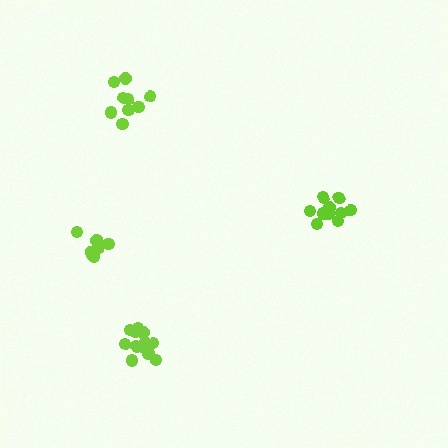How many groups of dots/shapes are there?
There are 4 groups.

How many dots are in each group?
Group 1: 11 dots, Group 2: 9 dots, Group 3: 8 dots, Group 4: 13 dots (41 total).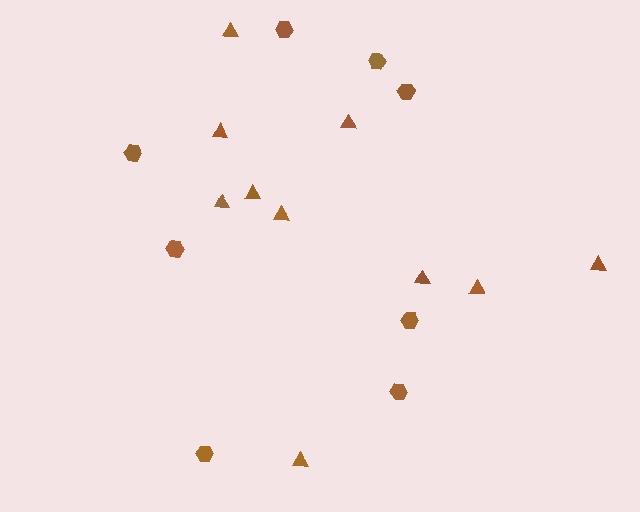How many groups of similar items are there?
There are 2 groups: one group of hexagons (8) and one group of triangles (10).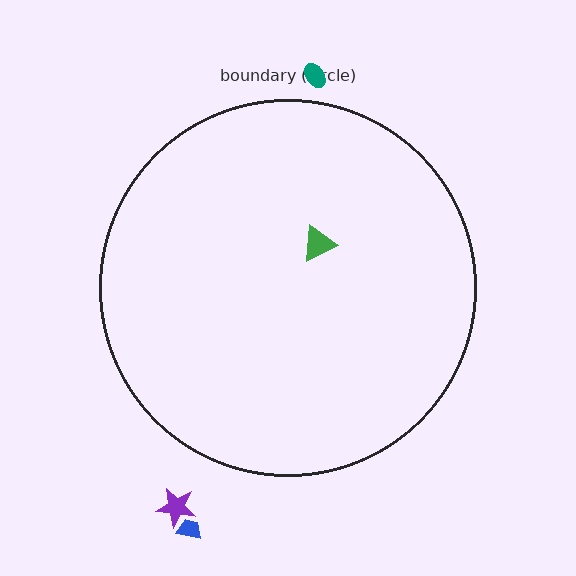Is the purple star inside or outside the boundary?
Outside.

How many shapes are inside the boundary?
1 inside, 3 outside.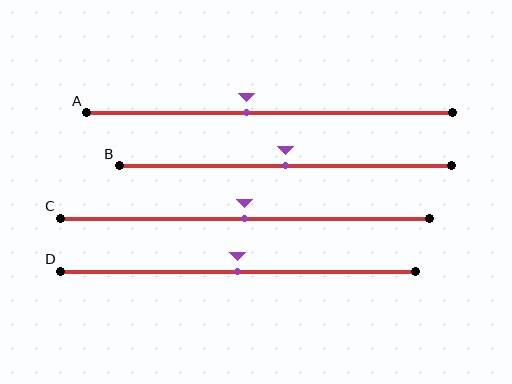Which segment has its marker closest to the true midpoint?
Segment B has its marker closest to the true midpoint.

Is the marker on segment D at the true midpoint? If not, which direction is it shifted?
Yes, the marker on segment D is at the true midpoint.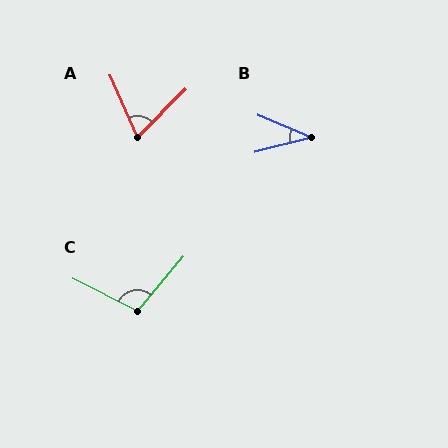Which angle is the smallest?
B, at approximately 38 degrees.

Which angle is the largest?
C, at approximately 103 degrees.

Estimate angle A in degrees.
Approximately 69 degrees.